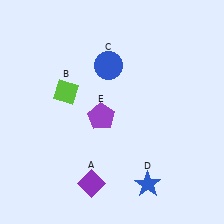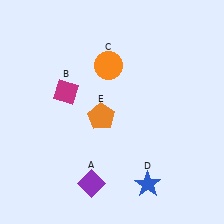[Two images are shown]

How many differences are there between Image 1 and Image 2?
There are 3 differences between the two images.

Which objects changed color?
B changed from lime to magenta. C changed from blue to orange. E changed from purple to orange.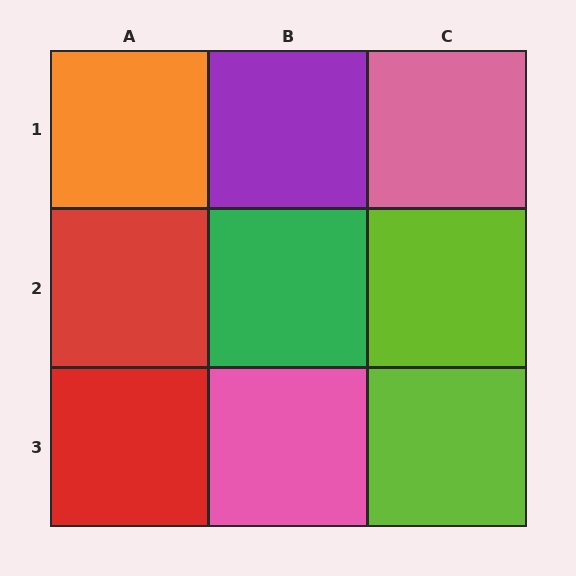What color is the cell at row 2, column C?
Lime.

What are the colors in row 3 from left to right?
Red, pink, lime.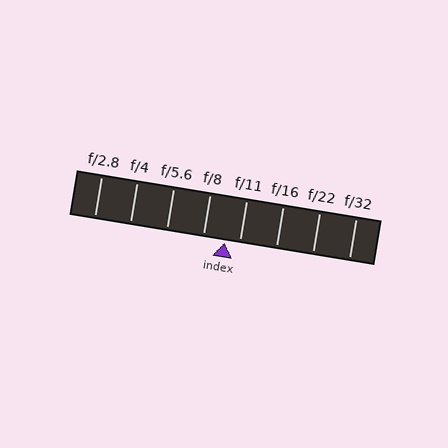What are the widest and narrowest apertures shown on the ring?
The widest aperture shown is f/2.8 and the narrowest is f/32.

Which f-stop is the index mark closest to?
The index mark is closest to f/11.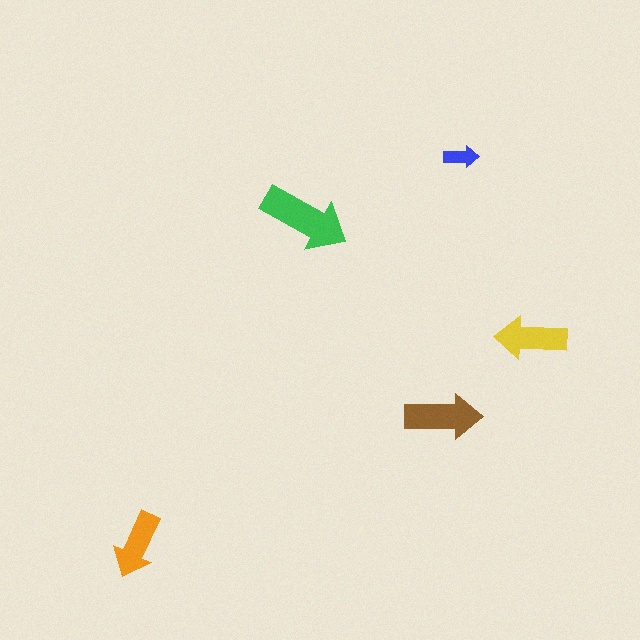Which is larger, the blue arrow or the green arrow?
The green one.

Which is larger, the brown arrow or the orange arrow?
The brown one.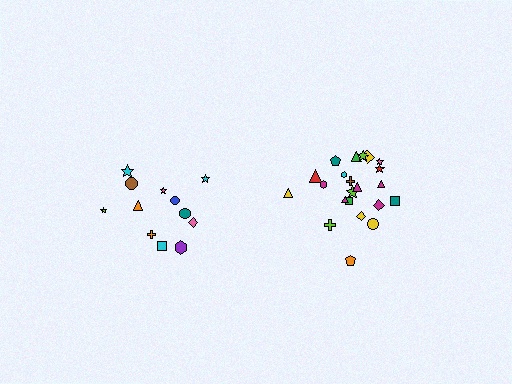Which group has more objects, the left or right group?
The right group.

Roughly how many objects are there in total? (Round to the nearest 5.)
Roughly 35 objects in total.